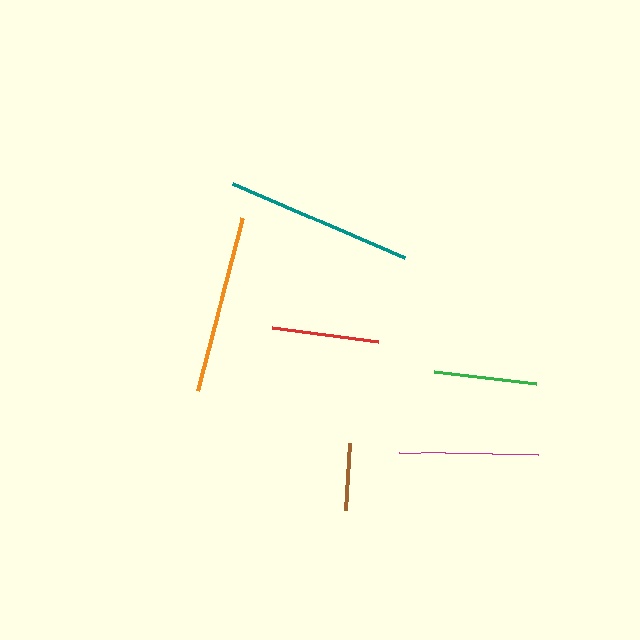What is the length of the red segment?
The red segment is approximately 106 pixels long.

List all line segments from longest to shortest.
From longest to shortest: teal, orange, magenta, red, green, brown.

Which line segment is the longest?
The teal line is the longest at approximately 186 pixels.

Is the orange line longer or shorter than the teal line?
The teal line is longer than the orange line.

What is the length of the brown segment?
The brown segment is approximately 67 pixels long.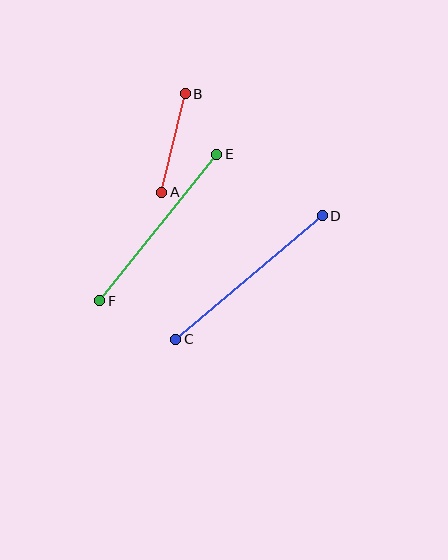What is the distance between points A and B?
The distance is approximately 102 pixels.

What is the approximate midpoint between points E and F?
The midpoint is at approximately (158, 228) pixels.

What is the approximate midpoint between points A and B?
The midpoint is at approximately (173, 143) pixels.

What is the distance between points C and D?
The distance is approximately 192 pixels.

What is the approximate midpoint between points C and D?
The midpoint is at approximately (249, 278) pixels.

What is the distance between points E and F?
The distance is approximately 187 pixels.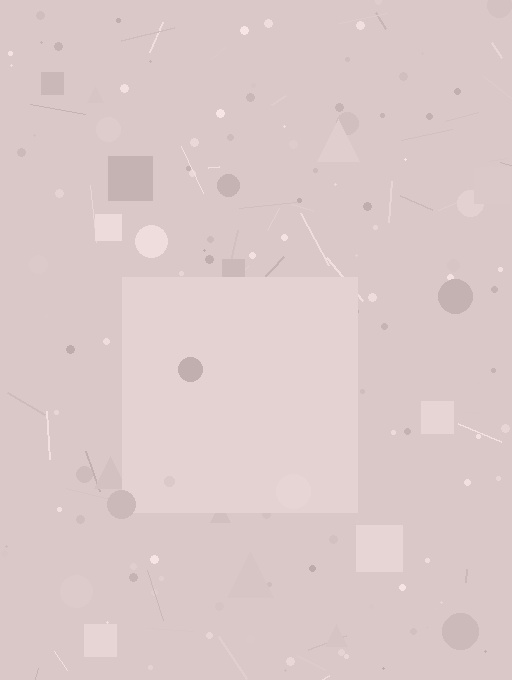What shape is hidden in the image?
A square is hidden in the image.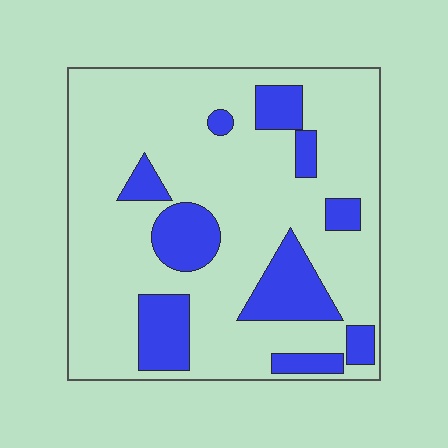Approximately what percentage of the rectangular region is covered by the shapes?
Approximately 20%.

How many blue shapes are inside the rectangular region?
10.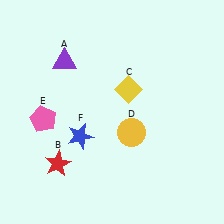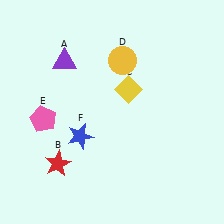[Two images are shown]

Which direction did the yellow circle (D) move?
The yellow circle (D) moved up.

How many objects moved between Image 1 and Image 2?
1 object moved between the two images.